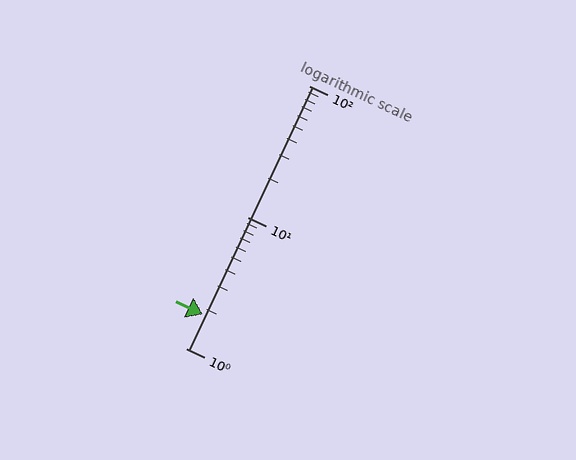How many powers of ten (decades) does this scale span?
The scale spans 2 decades, from 1 to 100.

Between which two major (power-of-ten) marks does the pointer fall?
The pointer is between 1 and 10.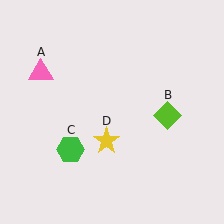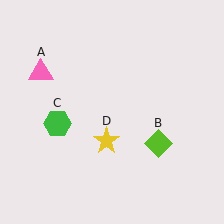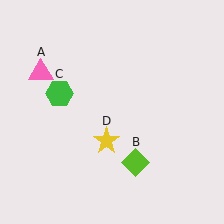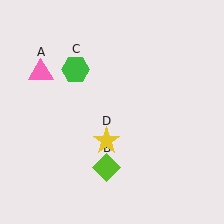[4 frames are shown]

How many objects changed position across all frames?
2 objects changed position: lime diamond (object B), green hexagon (object C).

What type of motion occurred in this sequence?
The lime diamond (object B), green hexagon (object C) rotated clockwise around the center of the scene.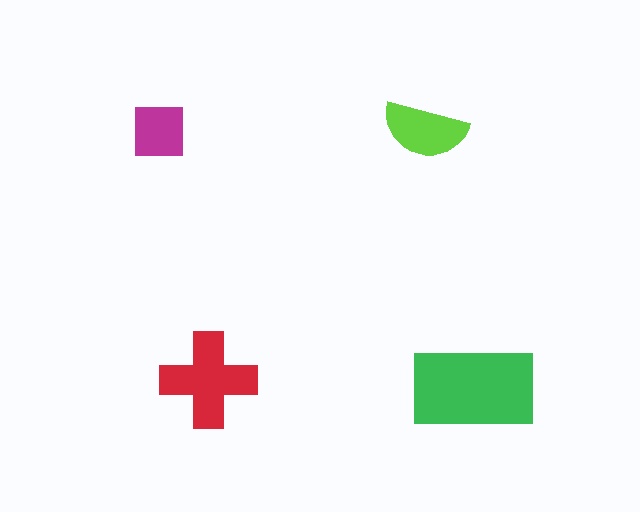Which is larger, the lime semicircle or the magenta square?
The lime semicircle.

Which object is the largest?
The green rectangle.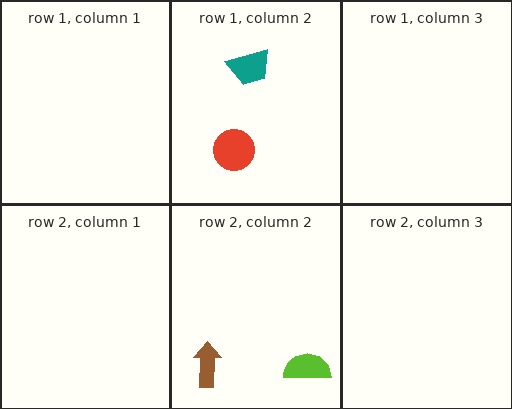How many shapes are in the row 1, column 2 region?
2.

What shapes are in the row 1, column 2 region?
The teal trapezoid, the red circle.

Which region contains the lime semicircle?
The row 2, column 2 region.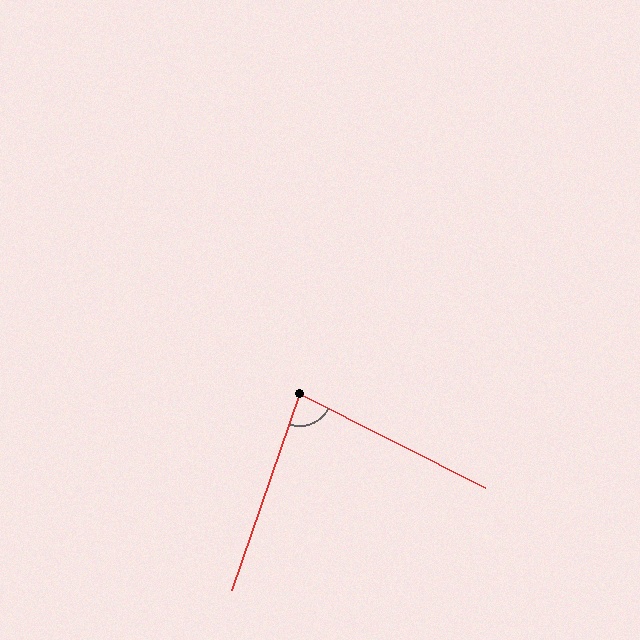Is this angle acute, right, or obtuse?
It is acute.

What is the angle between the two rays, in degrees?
Approximately 82 degrees.